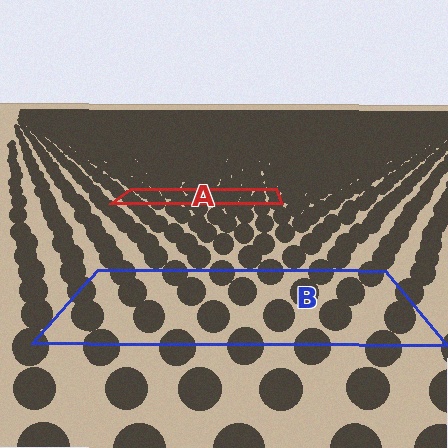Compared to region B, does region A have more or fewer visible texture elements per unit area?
Region A has more texture elements per unit area — they are packed more densely because it is farther away.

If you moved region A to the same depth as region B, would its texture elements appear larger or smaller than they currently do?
They would appear larger. At a closer depth, the same texture elements are projected at a bigger on-screen size.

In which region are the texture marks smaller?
The texture marks are smaller in region A, because it is farther away.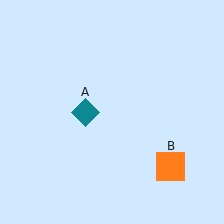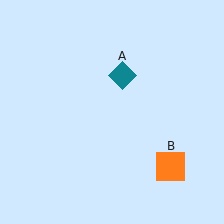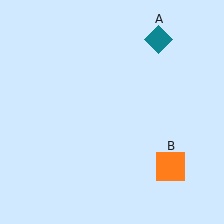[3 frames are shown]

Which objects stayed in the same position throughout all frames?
Orange square (object B) remained stationary.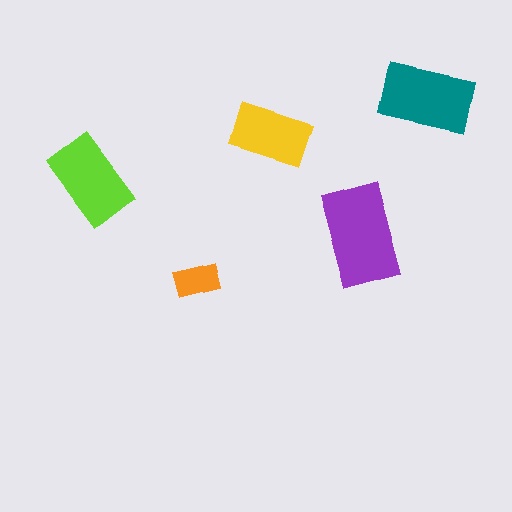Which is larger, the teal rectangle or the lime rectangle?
The teal one.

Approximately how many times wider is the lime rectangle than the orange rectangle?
About 2 times wider.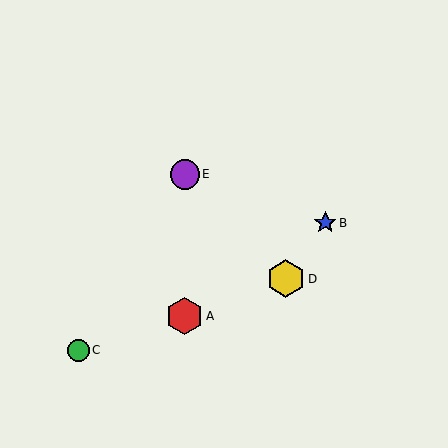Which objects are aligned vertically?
Objects A, E are aligned vertically.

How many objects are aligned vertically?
2 objects (A, E) are aligned vertically.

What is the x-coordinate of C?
Object C is at x≈78.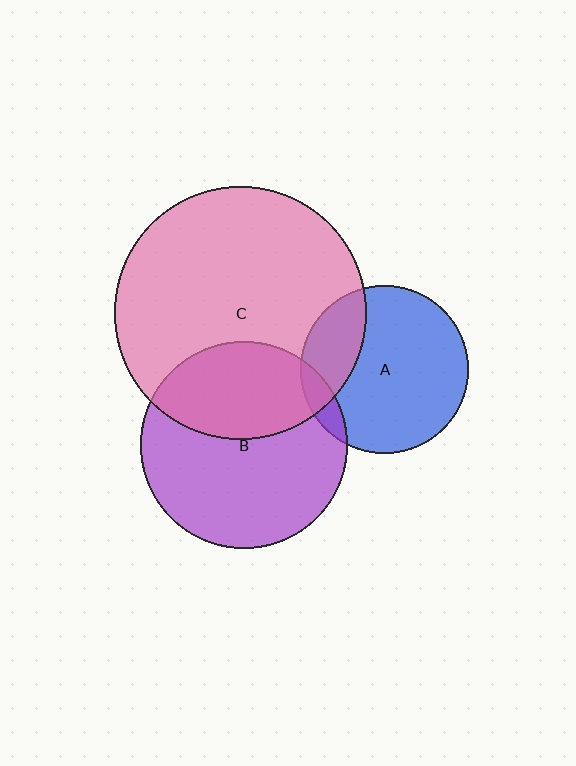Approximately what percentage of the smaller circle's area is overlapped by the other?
Approximately 10%.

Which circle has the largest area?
Circle C (pink).